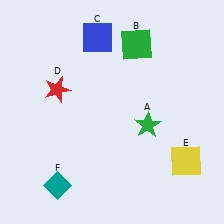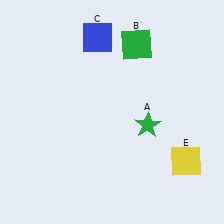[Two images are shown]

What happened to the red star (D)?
The red star (D) was removed in Image 2. It was in the top-left area of Image 1.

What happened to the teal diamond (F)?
The teal diamond (F) was removed in Image 2. It was in the bottom-left area of Image 1.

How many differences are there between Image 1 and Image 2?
There are 2 differences between the two images.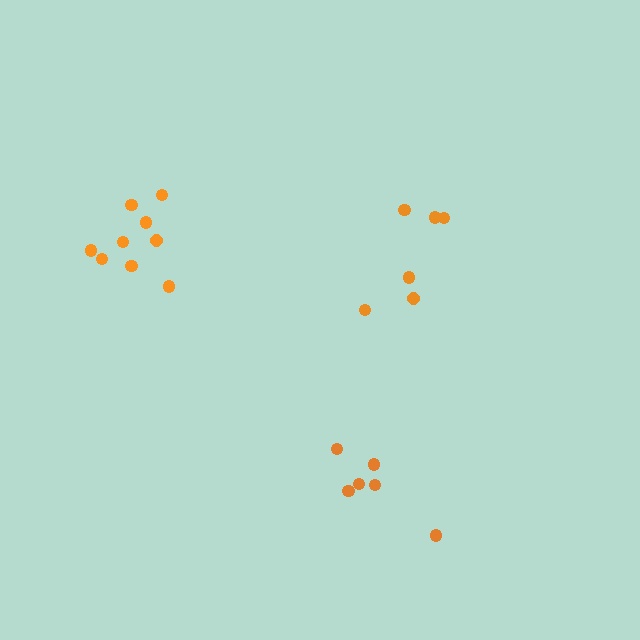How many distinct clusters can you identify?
There are 3 distinct clusters.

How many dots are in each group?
Group 1: 6 dots, Group 2: 6 dots, Group 3: 9 dots (21 total).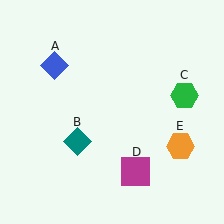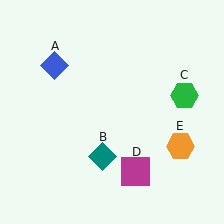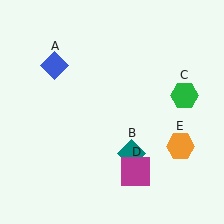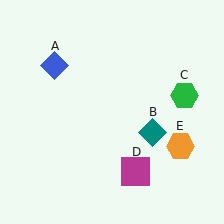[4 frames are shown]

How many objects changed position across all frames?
1 object changed position: teal diamond (object B).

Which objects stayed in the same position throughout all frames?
Blue diamond (object A) and green hexagon (object C) and magenta square (object D) and orange hexagon (object E) remained stationary.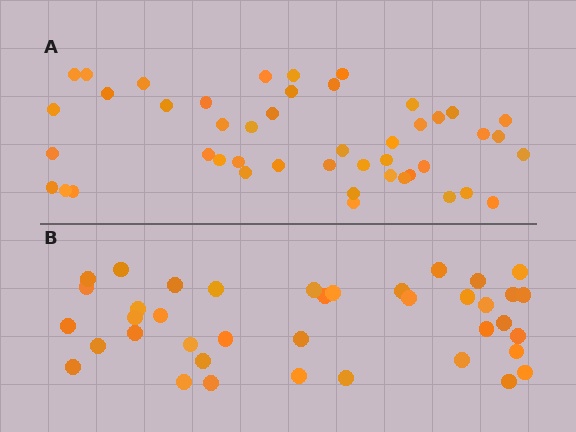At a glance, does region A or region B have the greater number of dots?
Region A (the top region) has more dots.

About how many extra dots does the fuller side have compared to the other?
Region A has roughly 8 or so more dots than region B.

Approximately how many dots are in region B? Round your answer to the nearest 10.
About 40 dots. (The exact count is 39, which rounds to 40.)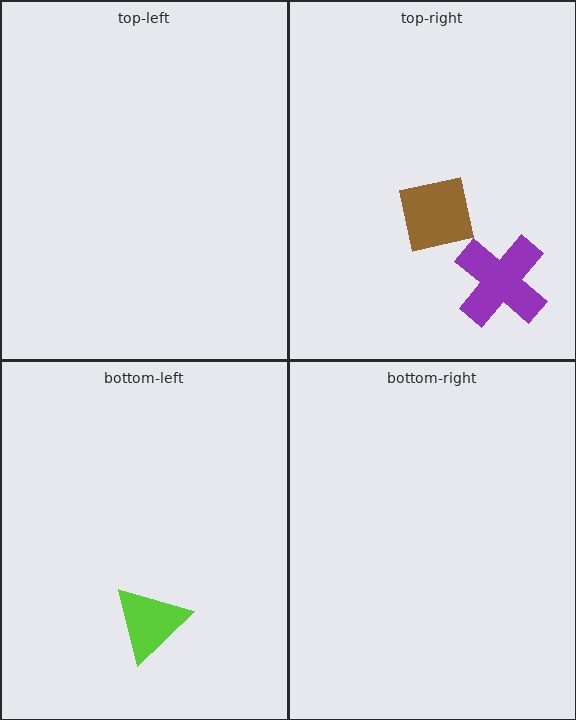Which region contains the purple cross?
The top-right region.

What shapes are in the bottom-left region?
The lime triangle.